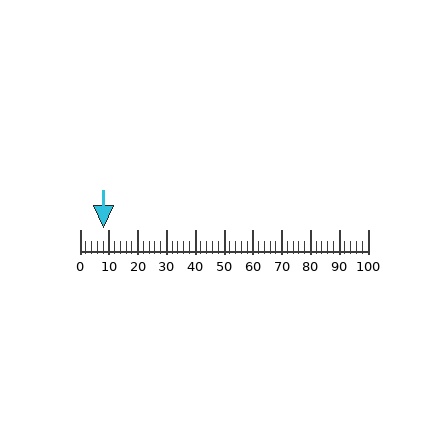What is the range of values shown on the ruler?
The ruler shows values from 0 to 100.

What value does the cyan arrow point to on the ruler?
The cyan arrow points to approximately 8.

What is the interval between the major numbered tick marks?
The major tick marks are spaced 10 units apart.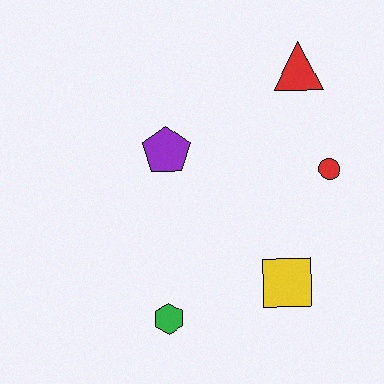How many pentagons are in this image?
There is 1 pentagon.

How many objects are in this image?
There are 5 objects.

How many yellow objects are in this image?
There is 1 yellow object.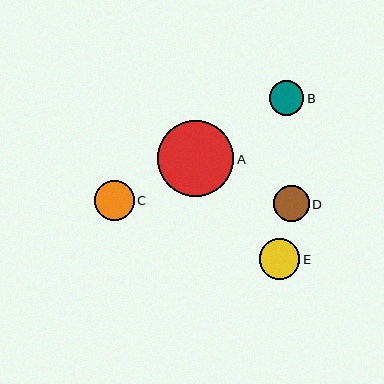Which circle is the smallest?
Circle B is the smallest with a size of approximately 35 pixels.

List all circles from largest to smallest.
From largest to smallest: A, E, C, D, B.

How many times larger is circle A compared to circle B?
Circle A is approximately 2.2 times the size of circle B.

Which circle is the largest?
Circle A is the largest with a size of approximately 76 pixels.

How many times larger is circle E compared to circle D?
Circle E is approximately 1.1 times the size of circle D.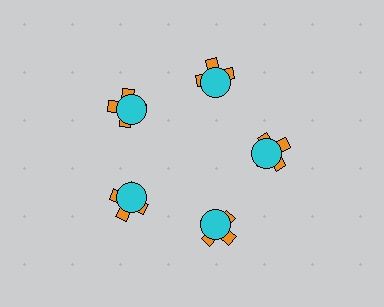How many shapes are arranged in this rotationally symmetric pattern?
There are 10 shapes, arranged in 5 groups of 2.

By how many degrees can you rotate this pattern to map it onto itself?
The pattern maps onto itself every 72 degrees of rotation.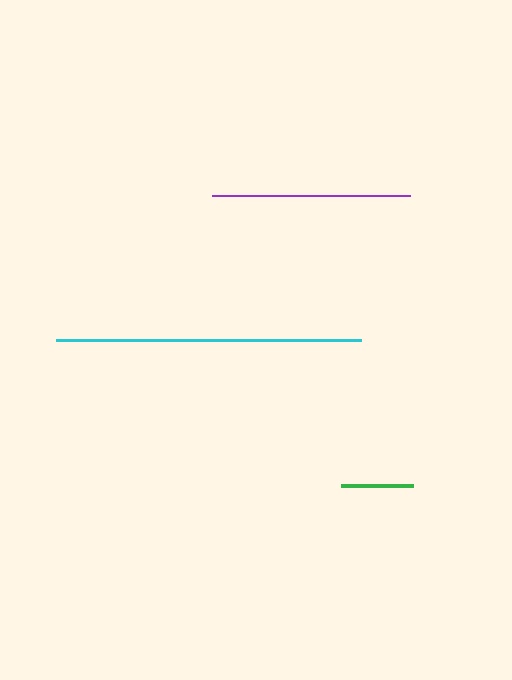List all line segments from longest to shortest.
From longest to shortest: cyan, purple, green.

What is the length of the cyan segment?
The cyan segment is approximately 306 pixels long.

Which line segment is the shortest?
The green line is the shortest at approximately 72 pixels.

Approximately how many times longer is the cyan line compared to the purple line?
The cyan line is approximately 1.5 times the length of the purple line.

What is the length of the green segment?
The green segment is approximately 72 pixels long.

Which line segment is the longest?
The cyan line is the longest at approximately 306 pixels.